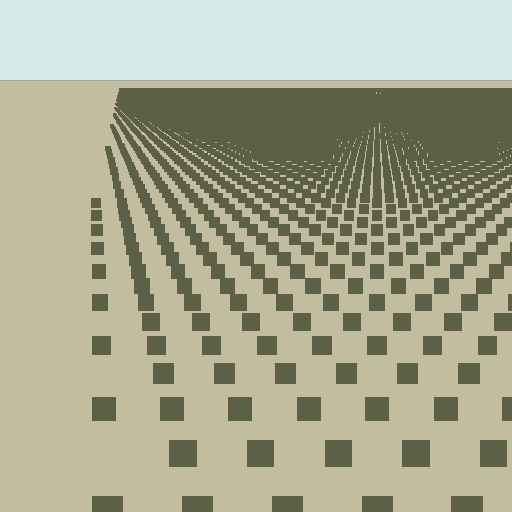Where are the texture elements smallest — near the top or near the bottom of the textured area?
Near the top.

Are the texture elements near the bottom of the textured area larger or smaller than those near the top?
Larger. Near the bottom, elements are closer to the viewer and appear at a bigger on-screen size.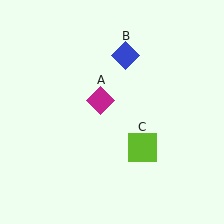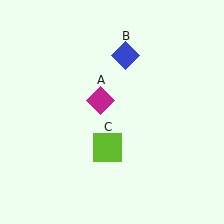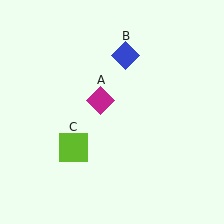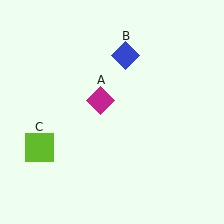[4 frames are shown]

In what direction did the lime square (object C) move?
The lime square (object C) moved left.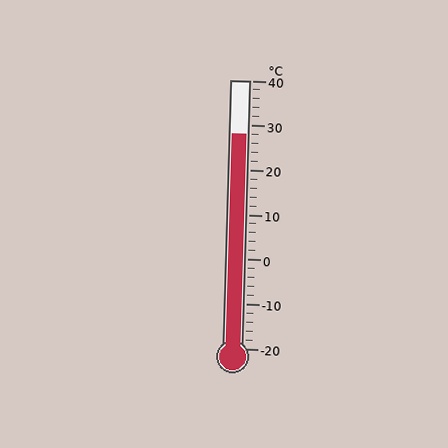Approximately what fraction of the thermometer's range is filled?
The thermometer is filled to approximately 80% of its range.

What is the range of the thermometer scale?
The thermometer scale ranges from -20°C to 40°C.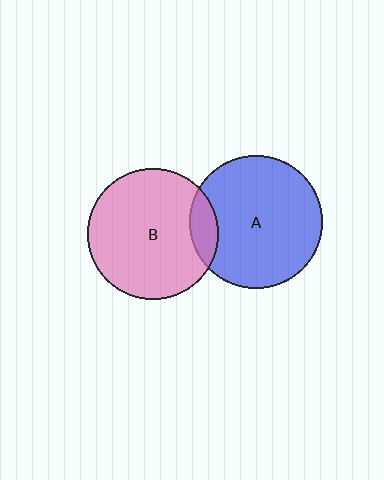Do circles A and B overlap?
Yes.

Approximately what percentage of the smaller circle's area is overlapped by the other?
Approximately 10%.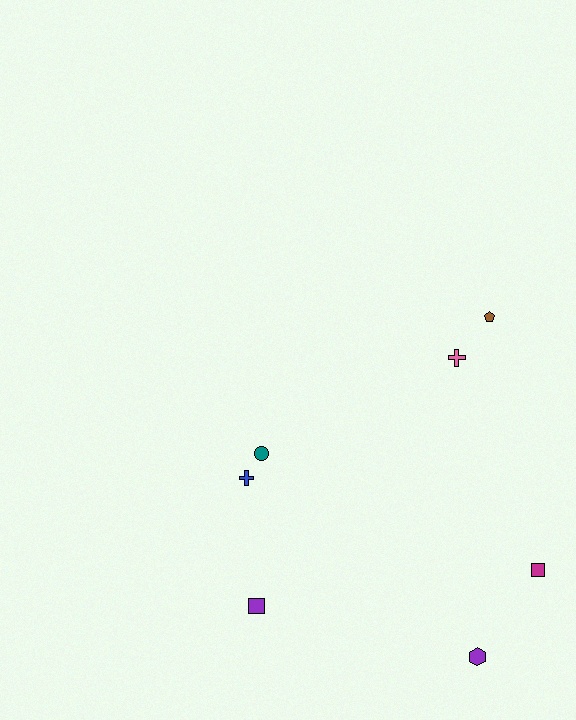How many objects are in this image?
There are 7 objects.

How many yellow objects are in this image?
There are no yellow objects.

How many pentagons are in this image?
There is 1 pentagon.